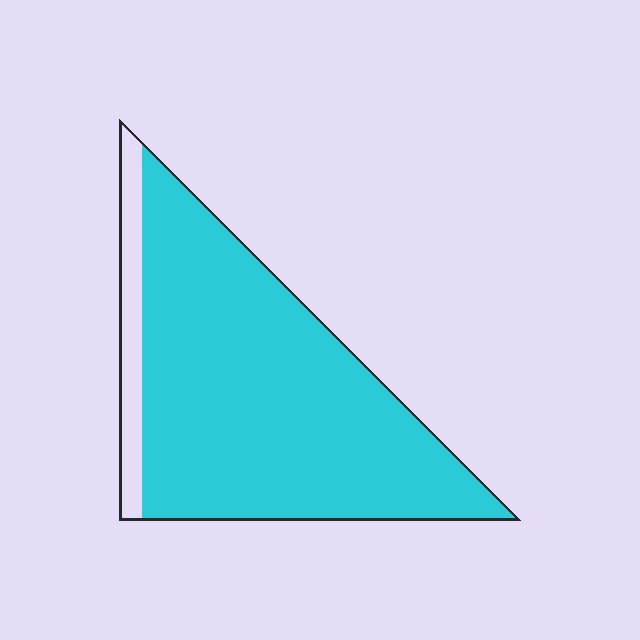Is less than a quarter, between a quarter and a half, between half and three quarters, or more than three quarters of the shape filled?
More than three quarters.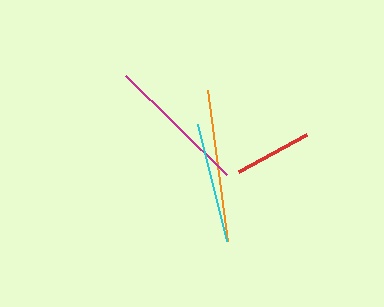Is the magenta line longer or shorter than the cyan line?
The magenta line is longer than the cyan line.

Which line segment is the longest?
The orange line is the longest at approximately 152 pixels.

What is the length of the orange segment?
The orange segment is approximately 152 pixels long.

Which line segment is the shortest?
The red line is the shortest at approximately 77 pixels.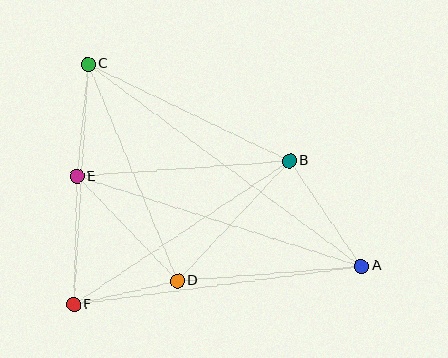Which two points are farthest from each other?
Points A and C are farthest from each other.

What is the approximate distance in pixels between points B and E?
The distance between B and E is approximately 213 pixels.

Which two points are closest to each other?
Points D and F are closest to each other.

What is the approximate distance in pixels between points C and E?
The distance between C and E is approximately 113 pixels.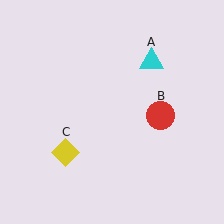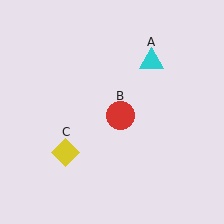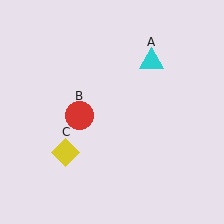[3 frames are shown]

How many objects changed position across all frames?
1 object changed position: red circle (object B).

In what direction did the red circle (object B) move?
The red circle (object B) moved left.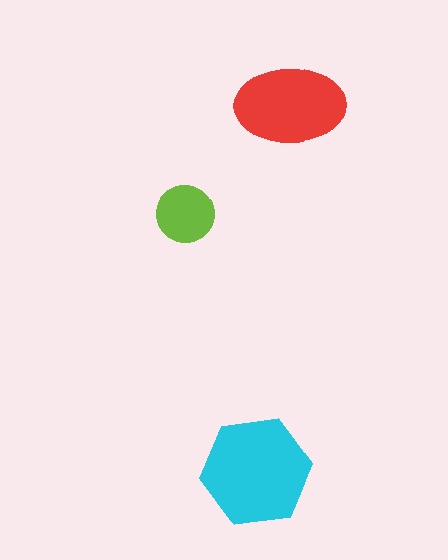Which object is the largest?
The cyan hexagon.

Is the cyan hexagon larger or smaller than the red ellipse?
Larger.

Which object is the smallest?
The lime circle.